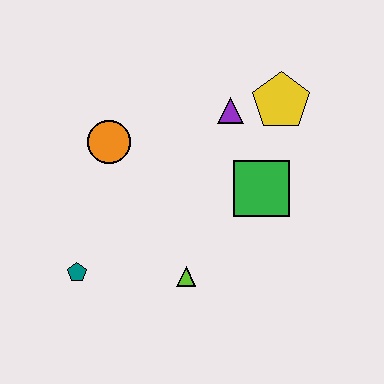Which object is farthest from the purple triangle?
The teal pentagon is farthest from the purple triangle.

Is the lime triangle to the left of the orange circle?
No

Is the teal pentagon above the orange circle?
No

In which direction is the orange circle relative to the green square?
The orange circle is to the left of the green square.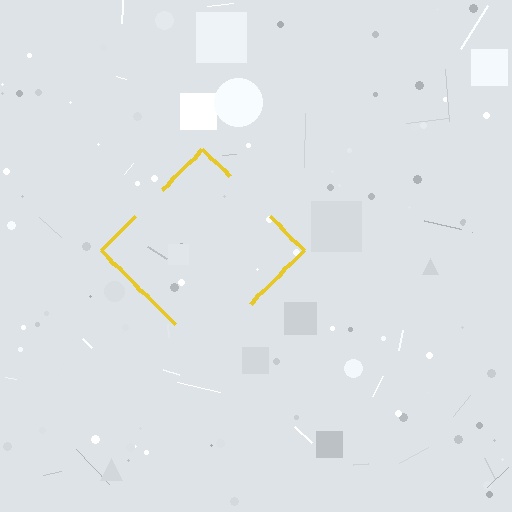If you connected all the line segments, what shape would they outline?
They would outline a diamond.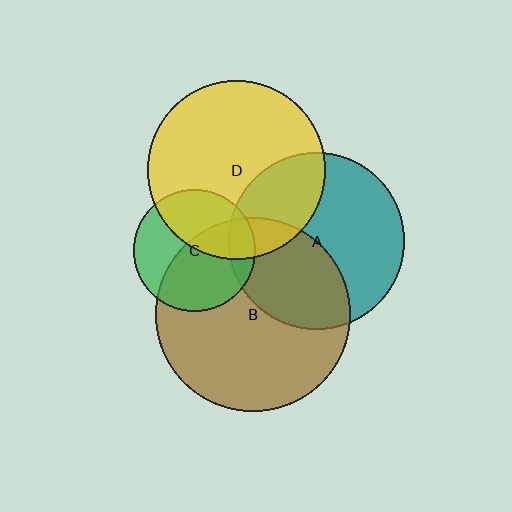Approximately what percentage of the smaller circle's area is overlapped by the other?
Approximately 55%.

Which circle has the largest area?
Circle B (brown).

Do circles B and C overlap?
Yes.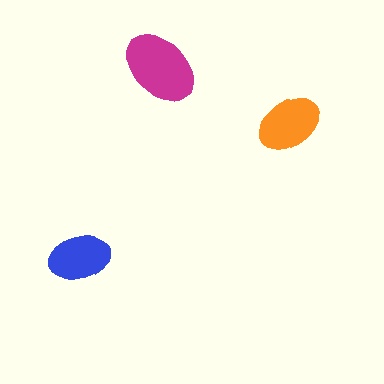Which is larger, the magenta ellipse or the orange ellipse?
The magenta one.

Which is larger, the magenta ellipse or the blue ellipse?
The magenta one.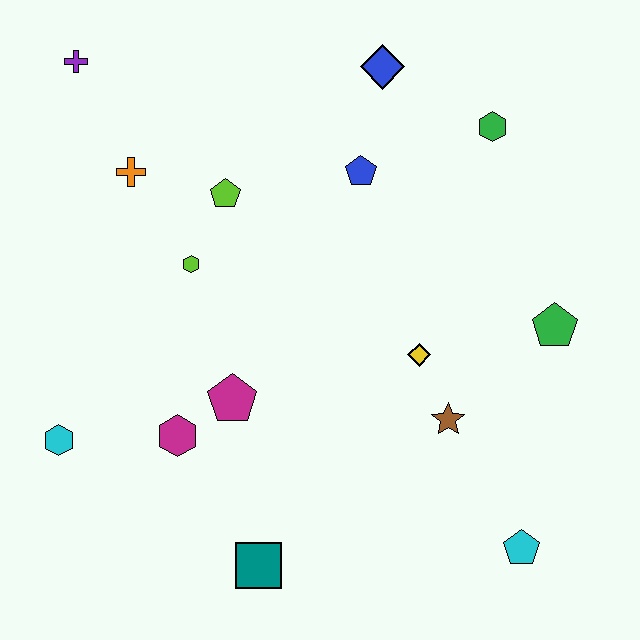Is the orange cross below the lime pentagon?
No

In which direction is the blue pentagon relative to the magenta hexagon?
The blue pentagon is above the magenta hexagon.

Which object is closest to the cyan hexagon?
The magenta hexagon is closest to the cyan hexagon.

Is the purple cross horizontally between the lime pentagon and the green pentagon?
No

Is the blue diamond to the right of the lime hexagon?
Yes